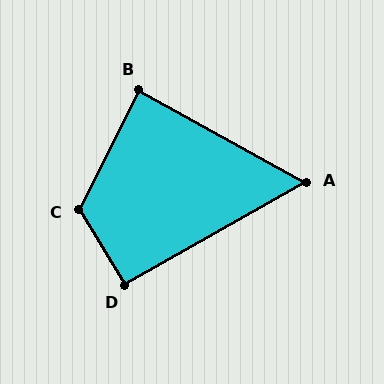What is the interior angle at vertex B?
Approximately 88 degrees (approximately right).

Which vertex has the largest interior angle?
C, at approximately 122 degrees.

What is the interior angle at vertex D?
Approximately 92 degrees (approximately right).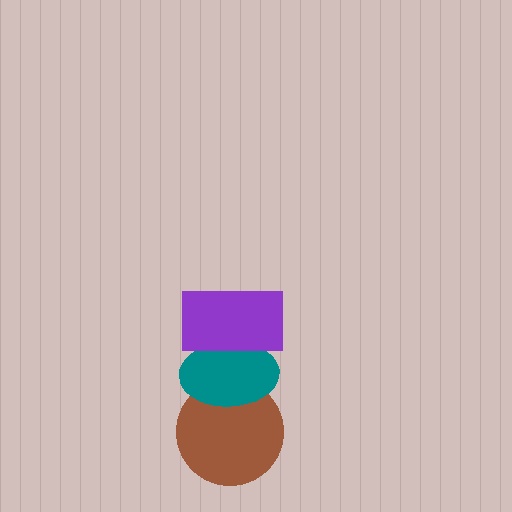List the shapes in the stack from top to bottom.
From top to bottom: the purple rectangle, the teal ellipse, the brown circle.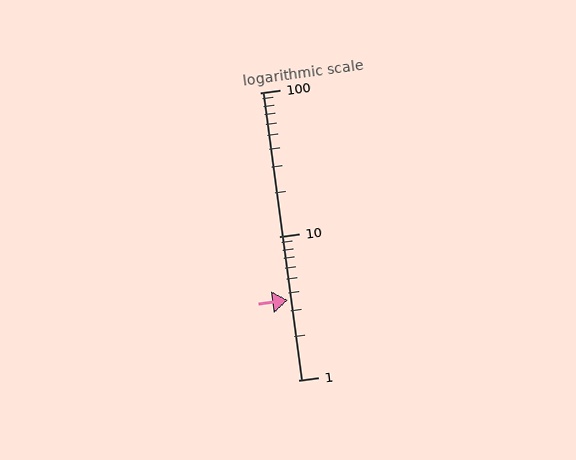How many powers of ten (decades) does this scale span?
The scale spans 2 decades, from 1 to 100.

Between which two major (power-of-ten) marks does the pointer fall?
The pointer is between 1 and 10.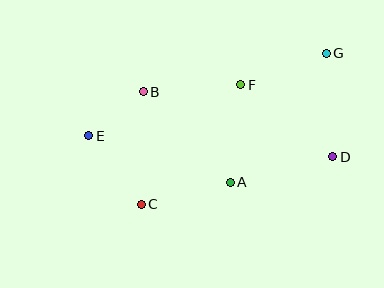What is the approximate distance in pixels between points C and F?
The distance between C and F is approximately 156 pixels.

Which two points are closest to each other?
Points B and E are closest to each other.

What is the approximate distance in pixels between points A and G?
The distance between A and G is approximately 161 pixels.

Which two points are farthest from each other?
Points E and G are farthest from each other.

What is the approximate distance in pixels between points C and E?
The distance between C and E is approximately 86 pixels.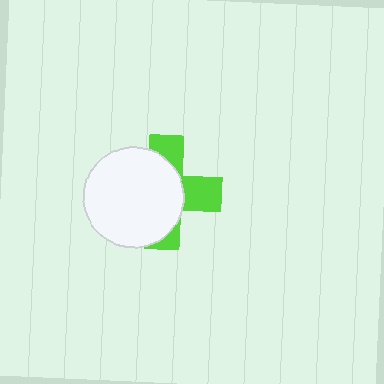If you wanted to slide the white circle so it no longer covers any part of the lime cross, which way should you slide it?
Slide it left — that is the most direct way to separate the two shapes.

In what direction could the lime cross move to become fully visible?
The lime cross could move right. That would shift it out from behind the white circle entirely.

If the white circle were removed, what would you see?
You would see the complete lime cross.